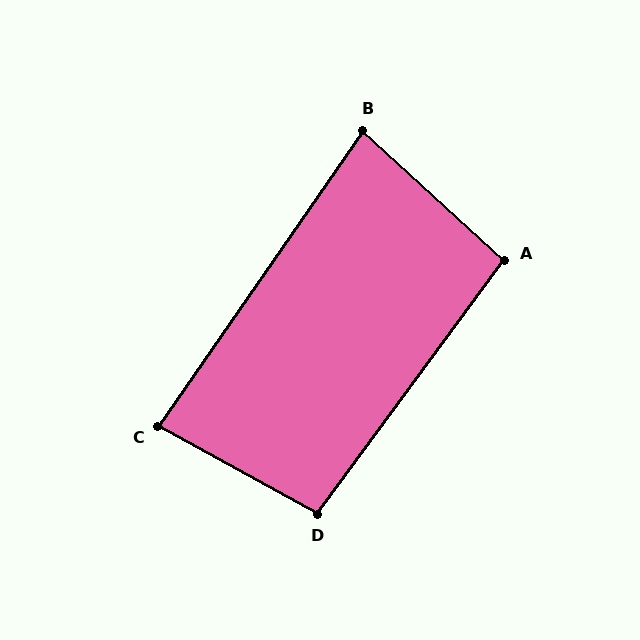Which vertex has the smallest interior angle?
B, at approximately 82 degrees.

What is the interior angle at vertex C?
Approximately 84 degrees (acute).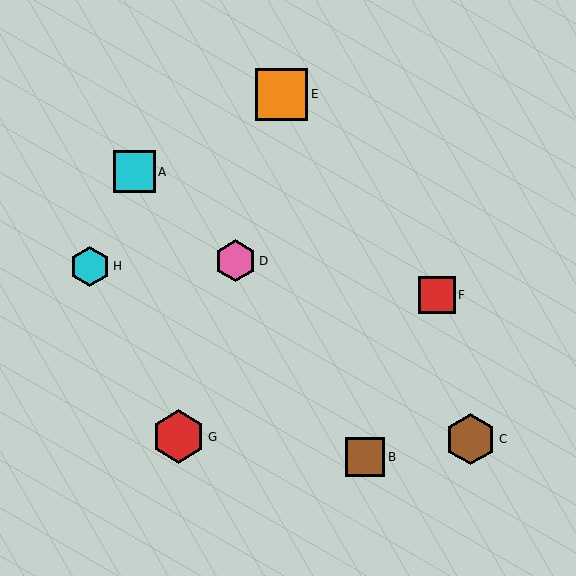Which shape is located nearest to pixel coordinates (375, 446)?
The brown square (labeled B) at (365, 457) is nearest to that location.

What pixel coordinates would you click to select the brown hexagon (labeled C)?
Click at (471, 439) to select the brown hexagon C.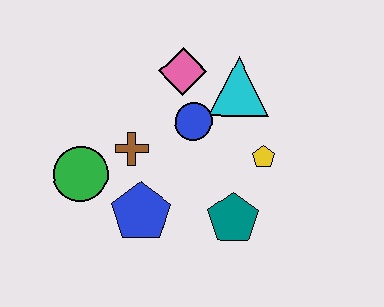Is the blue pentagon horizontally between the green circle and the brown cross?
No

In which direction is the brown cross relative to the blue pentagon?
The brown cross is above the blue pentagon.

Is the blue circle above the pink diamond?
No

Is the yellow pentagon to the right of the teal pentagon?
Yes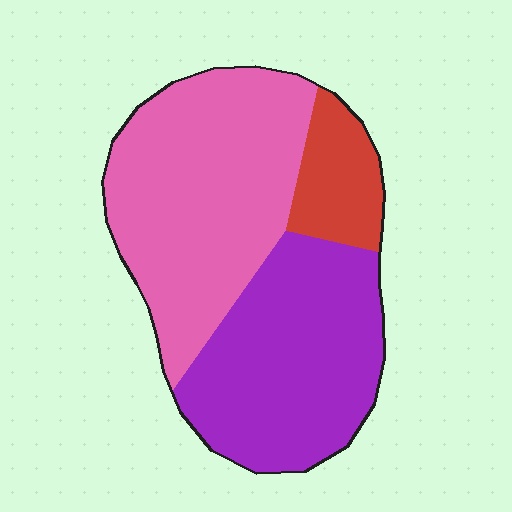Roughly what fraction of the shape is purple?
Purple takes up about two fifths (2/5) of the shape.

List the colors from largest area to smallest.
From largest to smallest: pink, purple, red.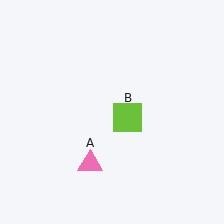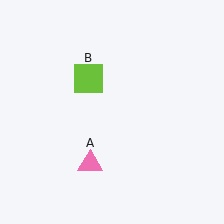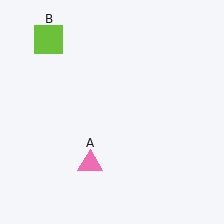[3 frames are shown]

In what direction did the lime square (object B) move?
The lime square (object B) moved up and to the left.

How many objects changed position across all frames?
1 object changed position: lime square (object B).